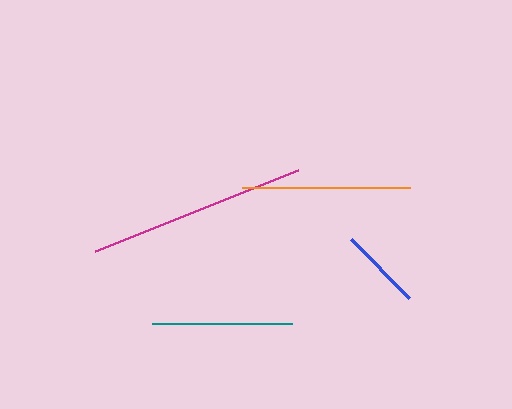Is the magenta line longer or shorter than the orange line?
The magenta line is longer than the orange line.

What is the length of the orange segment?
The orange segment is approximately 168 pixels long.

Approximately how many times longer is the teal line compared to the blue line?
The teal line is approximately 1.7 times the length of the blue line.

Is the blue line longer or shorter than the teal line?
The teal line is longer than the blue line.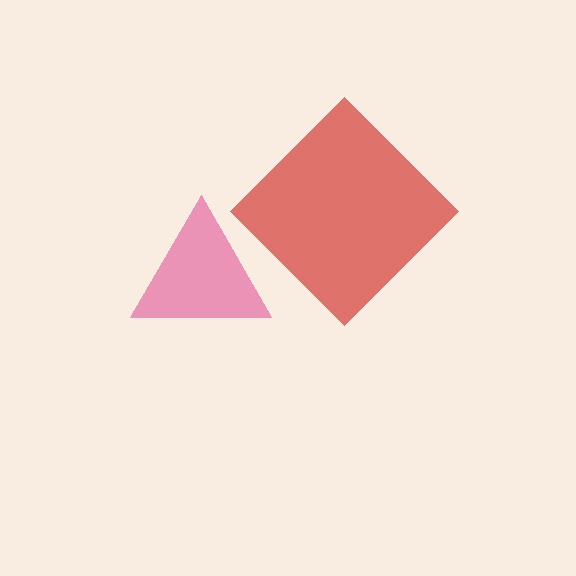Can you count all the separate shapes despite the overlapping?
Yes, there are 2 separate shapes.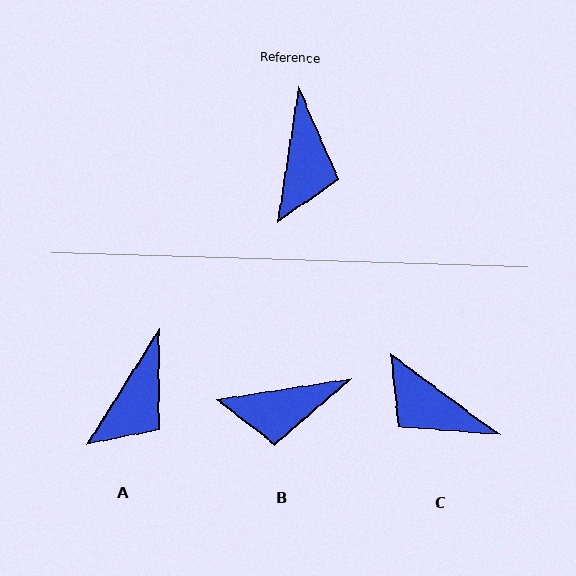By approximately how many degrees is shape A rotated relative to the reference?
Approximately 23 degrees clockwise.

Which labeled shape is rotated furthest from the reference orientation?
C, about 118 degrees away.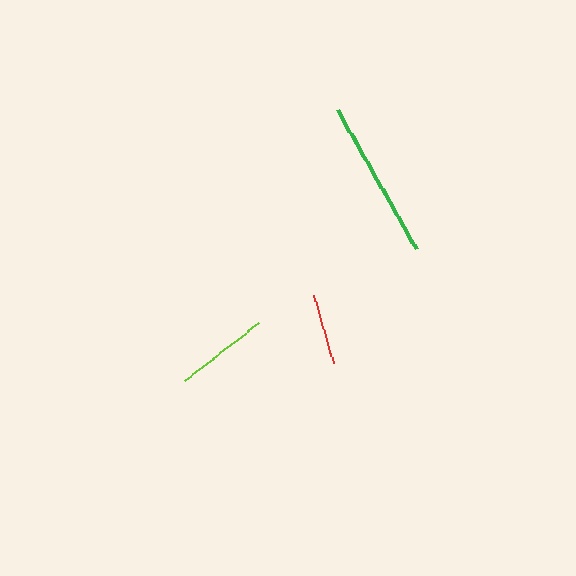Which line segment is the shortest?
The red line is the shortest at approximately 71 pixels.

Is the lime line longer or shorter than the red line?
The lime line is longer than the red line.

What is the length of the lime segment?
The lime segment is approximately 94 pixels long.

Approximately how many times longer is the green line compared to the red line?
The green line is approximately 2.2 times the length of the red line.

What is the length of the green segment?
The green segment is approximately 160 pixels long.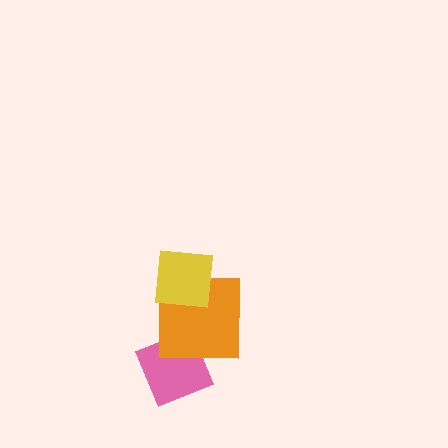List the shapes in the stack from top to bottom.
From top to bottom: the yellow square, the orange square, the pink diamond.